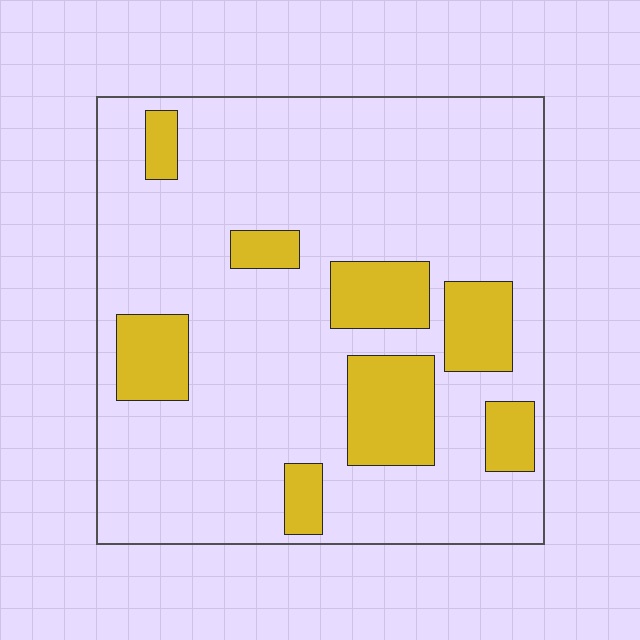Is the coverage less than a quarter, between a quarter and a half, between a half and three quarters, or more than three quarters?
Less than a quarter.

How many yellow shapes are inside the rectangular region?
8.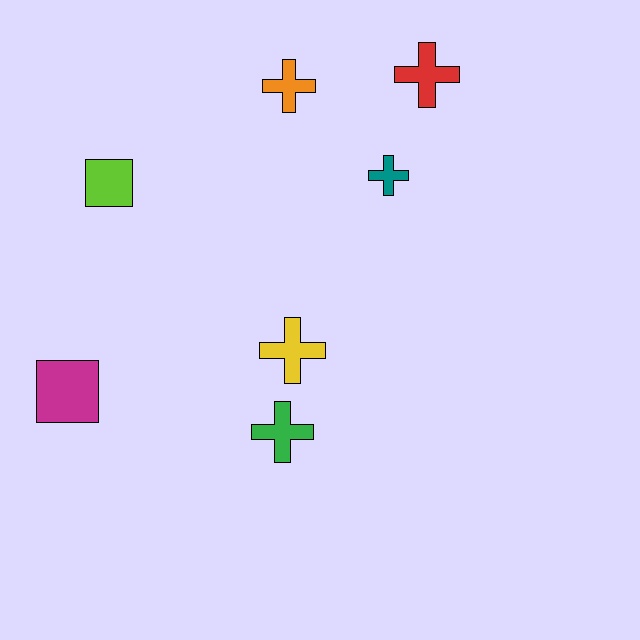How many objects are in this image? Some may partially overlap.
There are 7 objects.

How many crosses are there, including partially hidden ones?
There are 5 crosses.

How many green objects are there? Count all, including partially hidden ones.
There is 1 green object.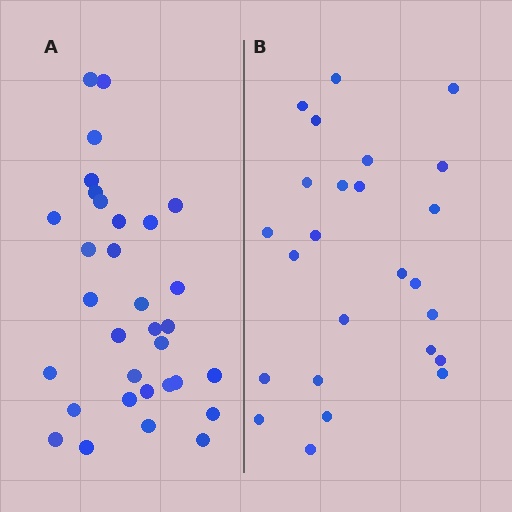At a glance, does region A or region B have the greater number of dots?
Region A (the left region) has more dots.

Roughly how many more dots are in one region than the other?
Region A has roughly 8 or so more dots than region B.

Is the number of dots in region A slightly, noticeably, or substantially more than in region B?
Region A has noticeably more, but not dramatically so. The ratio is roughly 1.3 to 1.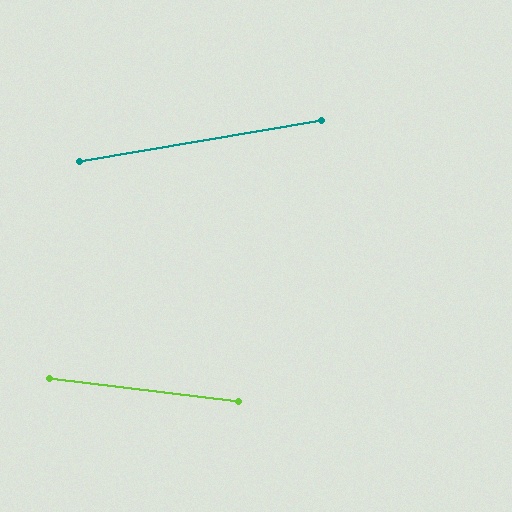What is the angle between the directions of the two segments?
Approximately 16 degrees.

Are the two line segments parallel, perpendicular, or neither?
Neither parallel nor perpendicular — they differ by about 16°.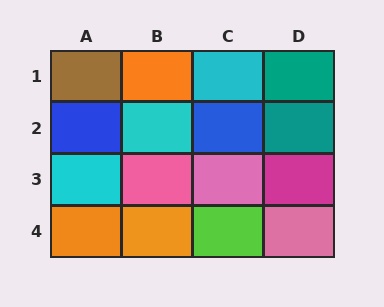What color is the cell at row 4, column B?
Orange.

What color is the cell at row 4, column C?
Lime.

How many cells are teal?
2 cells are teal.